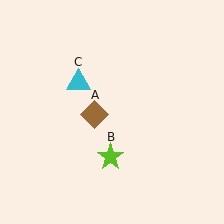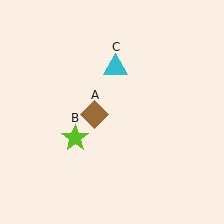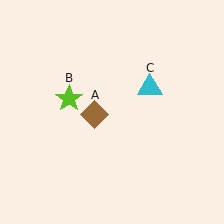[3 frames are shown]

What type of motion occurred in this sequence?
The lime star (object B), cyan triangle (object C) rotated clockwise around the center of the scene.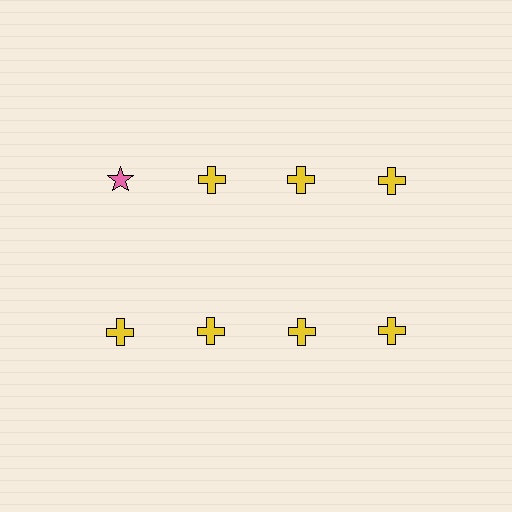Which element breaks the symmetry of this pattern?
The pink star in the top row, leftmost column breaks the symmetry. All other shapes are yellow crosses.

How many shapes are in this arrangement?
There are 8 shapes arranged in a grid pattern.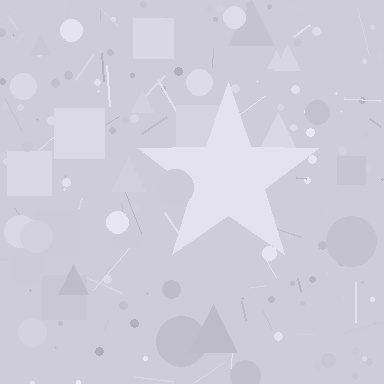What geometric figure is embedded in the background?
A star is embedded in the background.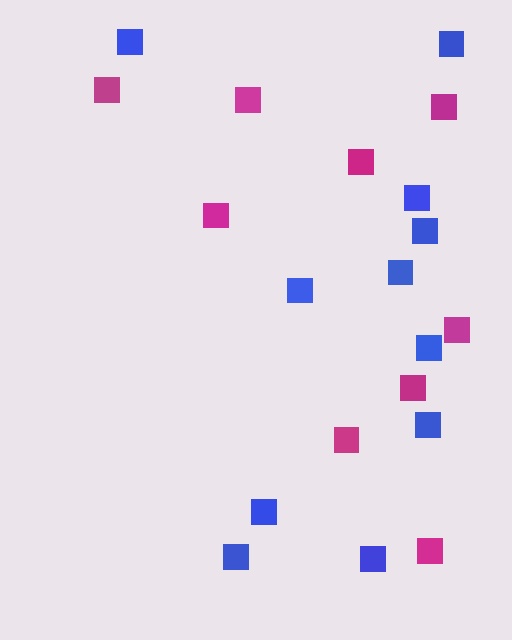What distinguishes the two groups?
There are 2 groups: one group of blue squares (11) and one group of magenta squares (9).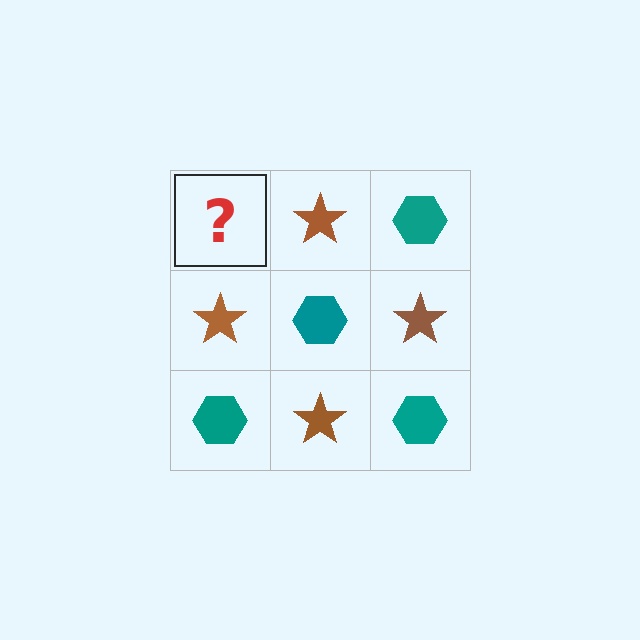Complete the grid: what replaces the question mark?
The question mark should be replaced with a teal hexagon.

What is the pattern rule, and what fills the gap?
The rule is that it alternates teal hexagon and brown star in a checkerboard pattern. The gap should be filled with a teal hexagon.